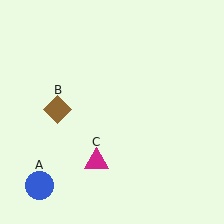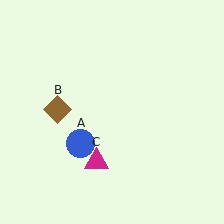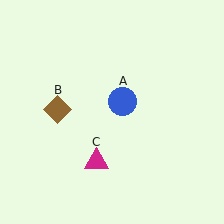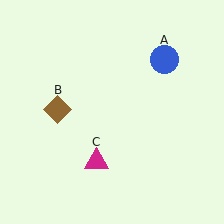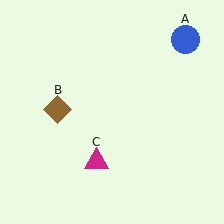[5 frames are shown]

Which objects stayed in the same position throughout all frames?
Brown diamond (object B) and magenta triangle (object C) remained stationary.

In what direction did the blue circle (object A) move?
The blue circle (object A) moved up and to the right.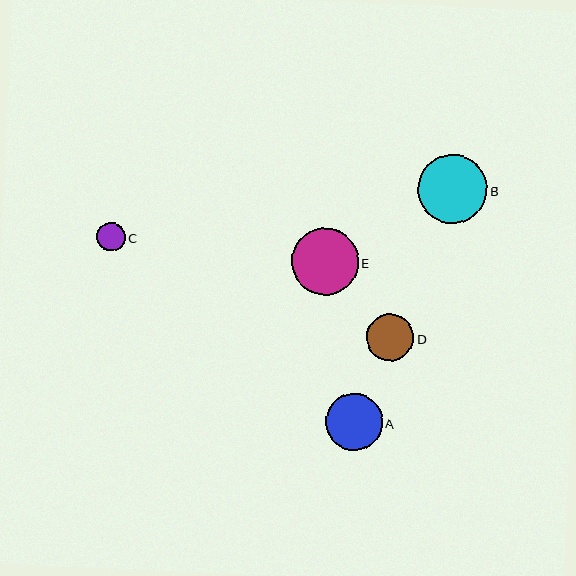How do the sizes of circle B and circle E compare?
Circle B and circle E are approximately the same size.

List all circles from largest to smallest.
From largest to smallest: B, E, A, D, C.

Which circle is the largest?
Circle B is the largest with a size of approximately 69 pixels.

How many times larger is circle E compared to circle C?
Circle E is approximately 2.4 times the size of circle C.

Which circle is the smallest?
Circle C is the smallest with a size of approximately 28 pixels.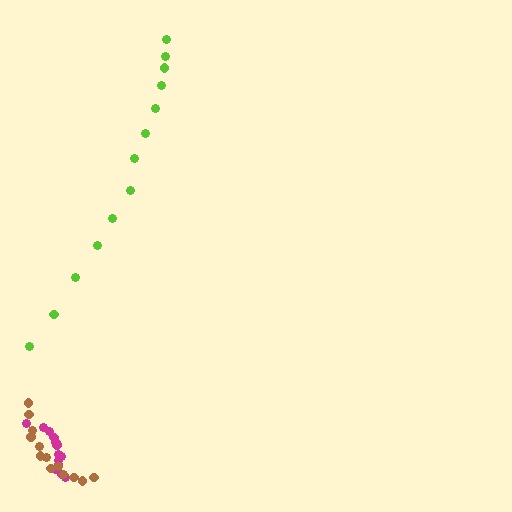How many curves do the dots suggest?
There are 3 distinct paths.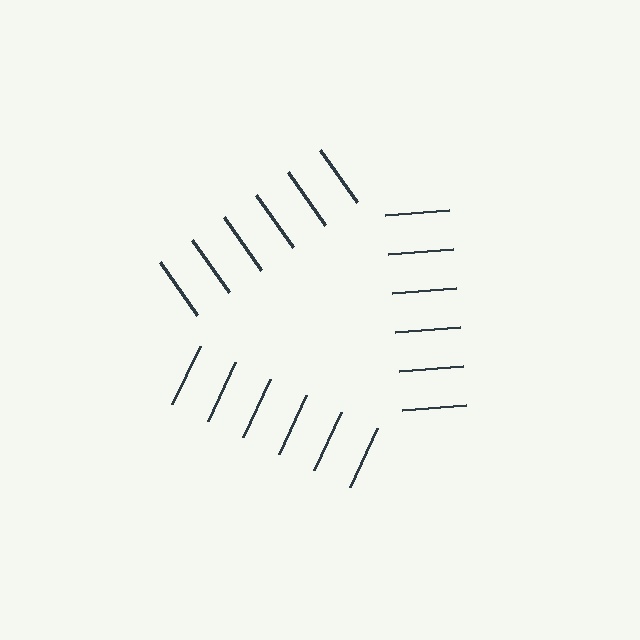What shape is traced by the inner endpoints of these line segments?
An illusory triangle — the line segments terminate on its edges but no continuous stroke is drawn.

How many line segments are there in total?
18 — 6 along each of the 3 edges.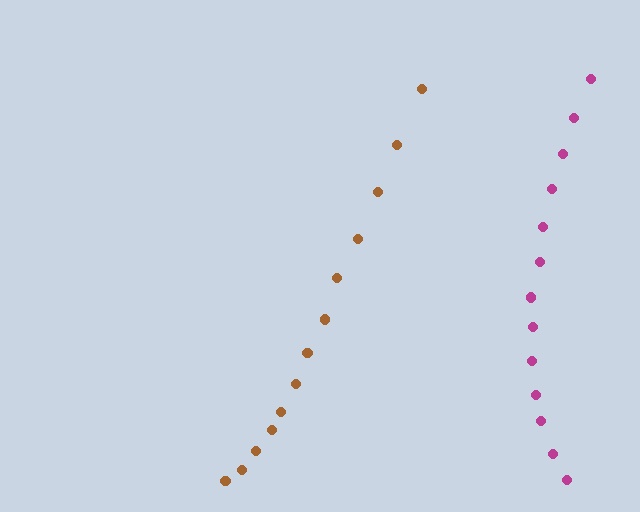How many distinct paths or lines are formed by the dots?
There are 2 distinct paths.